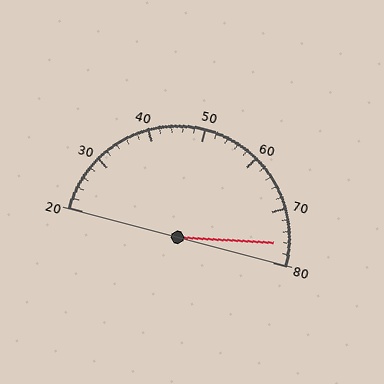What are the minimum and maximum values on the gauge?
The gauge ranges from 20 to 80.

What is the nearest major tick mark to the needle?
The nearest major tick mark is 80.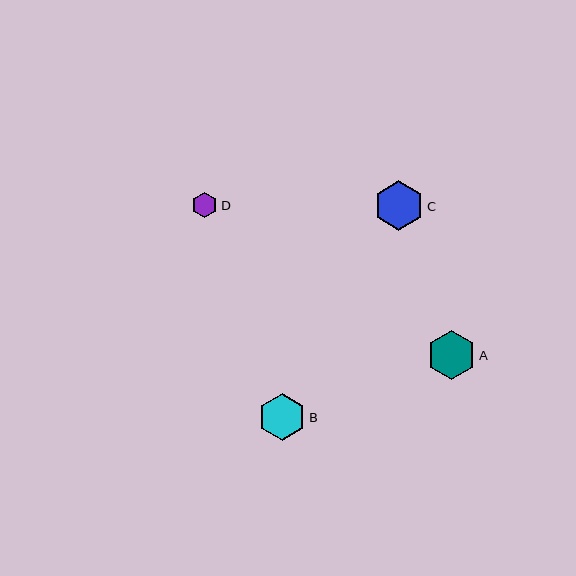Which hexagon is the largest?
Hexagon C is the largest with a size of approximately 49 pixels.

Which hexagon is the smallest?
Hexagon D is the smallest with a size of approximately 25 pixels.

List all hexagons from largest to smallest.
From largest to smallest: C, A, B, D.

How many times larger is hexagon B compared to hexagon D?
Hexagon B is approximately 1.9 times the size of hexagon D.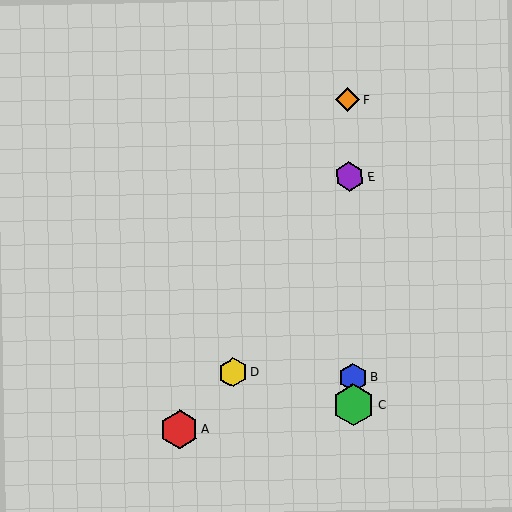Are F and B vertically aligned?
Yes, both are at x≈348.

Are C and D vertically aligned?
No, C is at x≈354 and D is at x≈233.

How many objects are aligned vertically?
4 objects (B, C, E, F) are aligned vertically.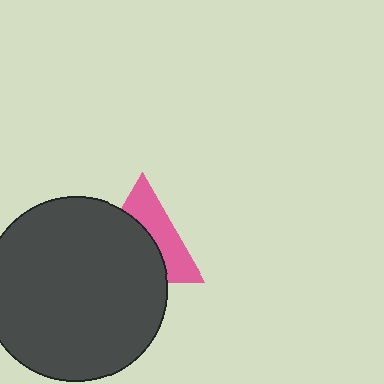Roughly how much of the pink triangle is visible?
A small part of it is visible (roughly 43%).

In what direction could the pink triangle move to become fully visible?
The pink triangle could move toward the upper-right. That would shift it out from behind the dark gray circle entirely.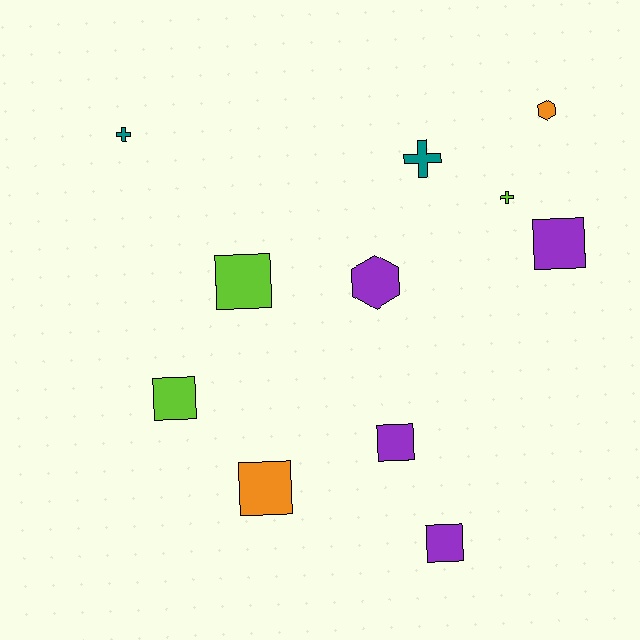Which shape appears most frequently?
Square, with 6 objects.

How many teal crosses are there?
There are 2 teal crosses.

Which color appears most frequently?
Purple, with 4 objects.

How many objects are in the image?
There are 11 objects.